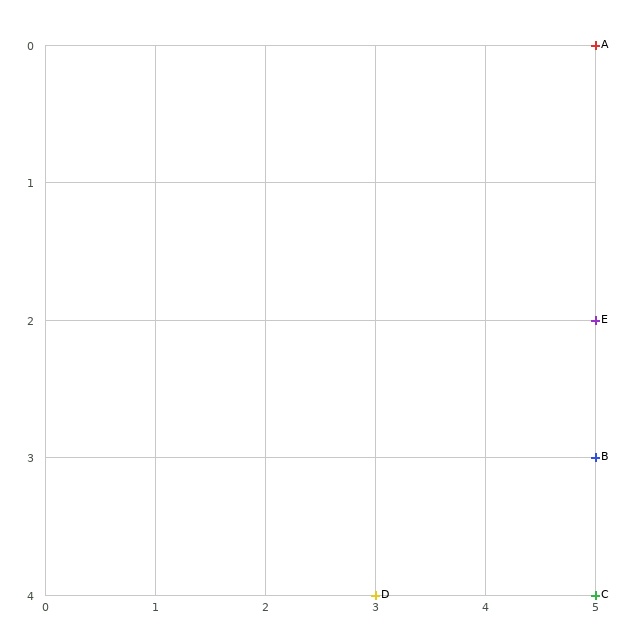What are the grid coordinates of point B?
Point B is at grid coordinates (5, 3).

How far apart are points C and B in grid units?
Points C and B are 1 row apart.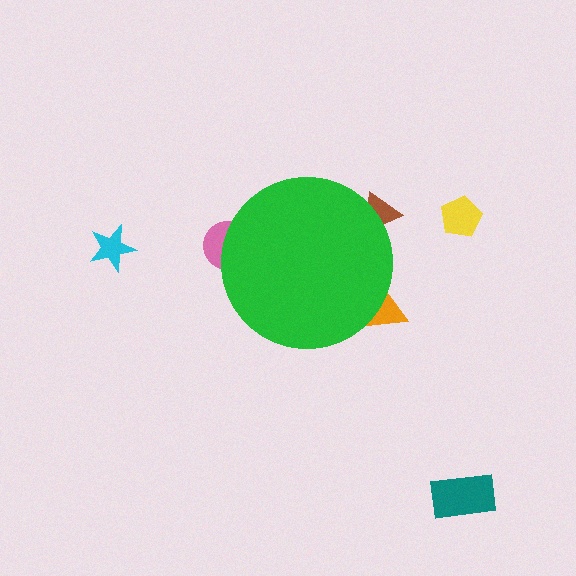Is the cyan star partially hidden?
No, the cyan star is fully visible.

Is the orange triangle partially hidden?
Yes, the orange triangle is partially hidden behind the green circle.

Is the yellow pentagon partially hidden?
No, the yellow pentagon is fully visible.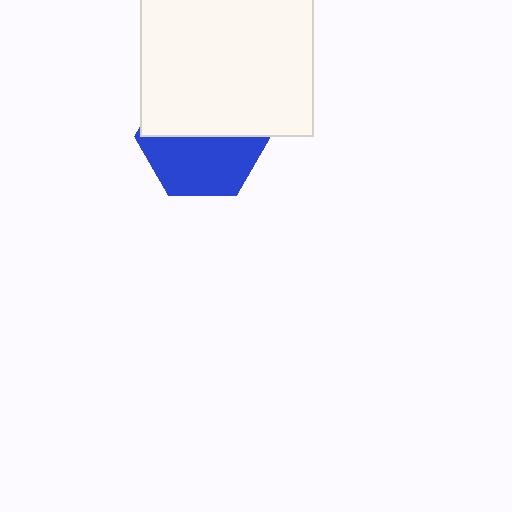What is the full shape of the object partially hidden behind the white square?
The partially hidden object is a blue hexagon.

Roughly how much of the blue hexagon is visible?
About half of it is visible (roughly 49%).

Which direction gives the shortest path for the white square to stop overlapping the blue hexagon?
Moving up gives the shortest separation.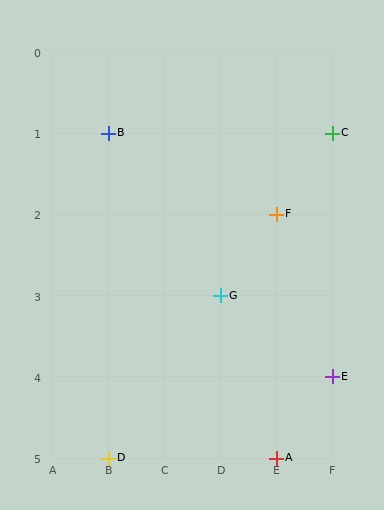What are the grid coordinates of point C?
Point C is at grid coordinates (F, 1).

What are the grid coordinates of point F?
Point F is at grid coordinates (E, 2).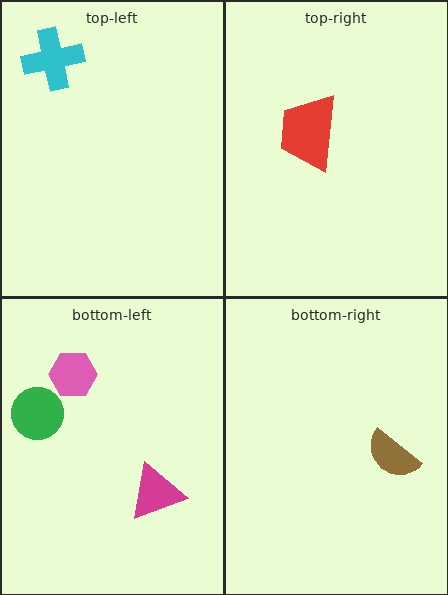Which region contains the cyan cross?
The top-left region.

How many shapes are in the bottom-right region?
1.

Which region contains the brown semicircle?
The bottom-right region.